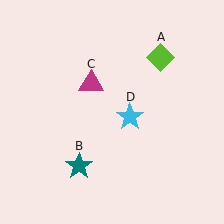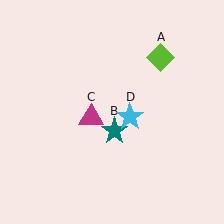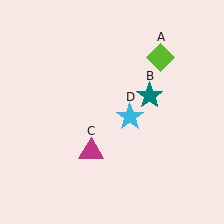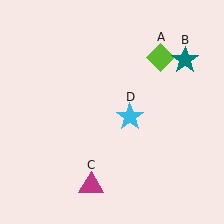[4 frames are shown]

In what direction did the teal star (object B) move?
The teal star (object B) moved up and to the right.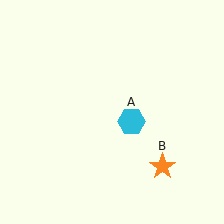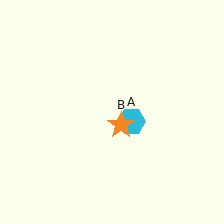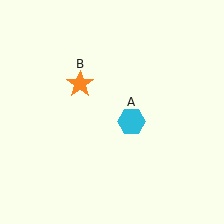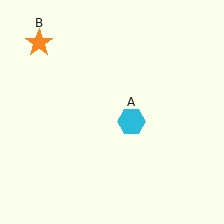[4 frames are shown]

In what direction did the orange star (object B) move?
The orange star (object B) moved up and to the left.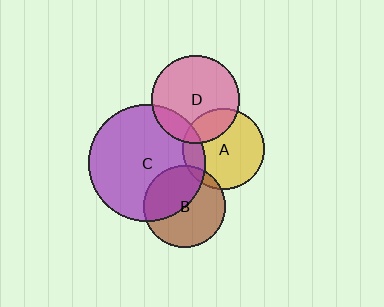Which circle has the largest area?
Circle C (purple).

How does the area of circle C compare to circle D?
Approximately 1.8 times.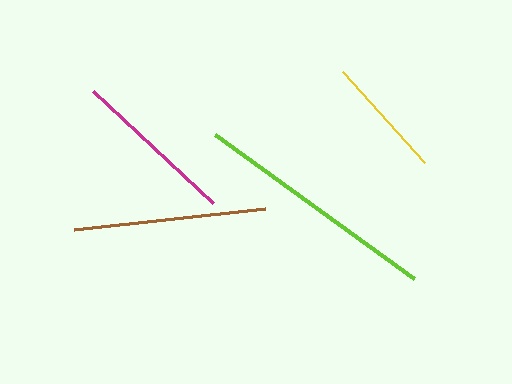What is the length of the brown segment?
The brown segment is approximately 192 pixels long.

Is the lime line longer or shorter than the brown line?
The lime line is longer than the brown line.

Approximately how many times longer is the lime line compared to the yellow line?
The lime line is approximately 2.0 times the length of the yellow line.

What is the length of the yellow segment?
The yellow segment is approximately 123 pixels long.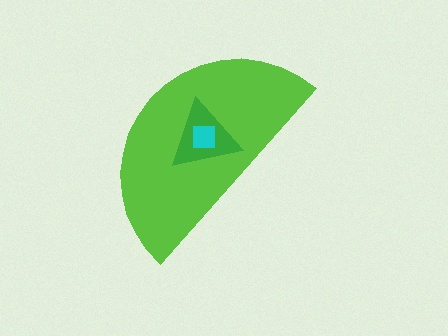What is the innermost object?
The cyan square.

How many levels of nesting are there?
3.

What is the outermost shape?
The lime semicircle.